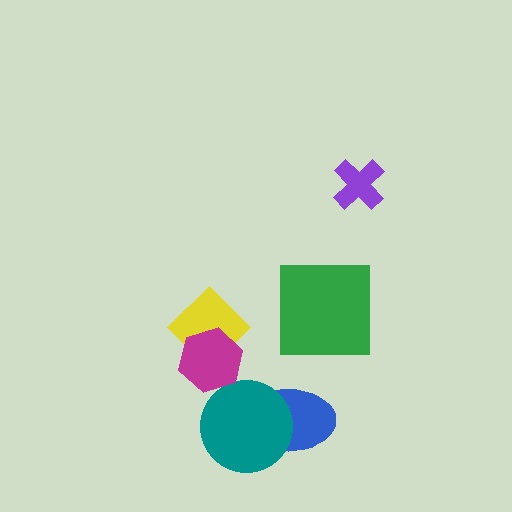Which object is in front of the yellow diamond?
The magenta hexagon is in front of the yellow diamond.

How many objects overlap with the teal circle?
1 object overlaps with the teal circle.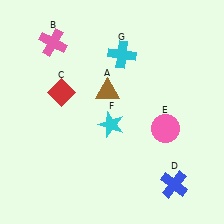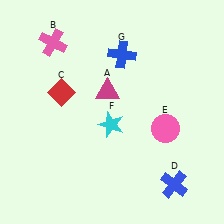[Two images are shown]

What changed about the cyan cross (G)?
In Image 1, G is cyan. In Image 2, it changed to blue.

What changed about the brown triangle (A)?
In Image 1, A is brown. In Image 2, it changed to magenta.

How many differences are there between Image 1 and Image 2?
There are 2 differences between the two images.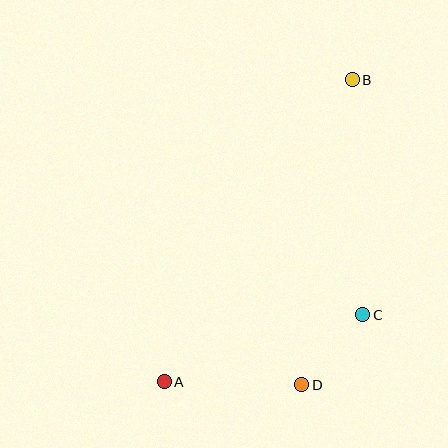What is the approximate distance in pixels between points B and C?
The distance between B and C is approximately 236 pixels.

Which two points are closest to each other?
Points C and D are closest to each other.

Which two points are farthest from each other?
Points A and B are farthest from each other.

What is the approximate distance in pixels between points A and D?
The distance between A and D is approximately 137 pixels.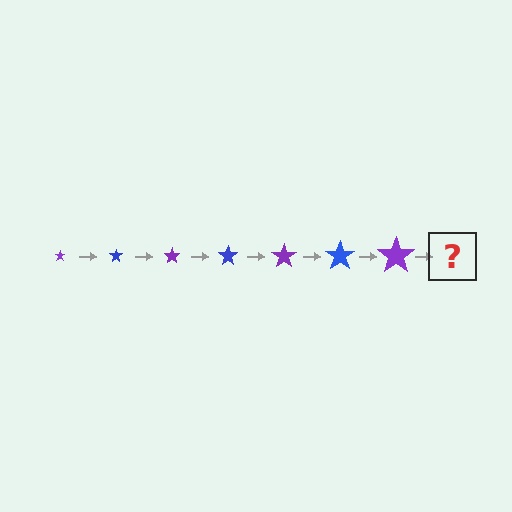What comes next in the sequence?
The next element should be a blue star, larger than the previous one.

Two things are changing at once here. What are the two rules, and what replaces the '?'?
The two rules are that the star grows larger each step and the color cycles through purple and blue. The '?' should be a blue star, larger than the previous one.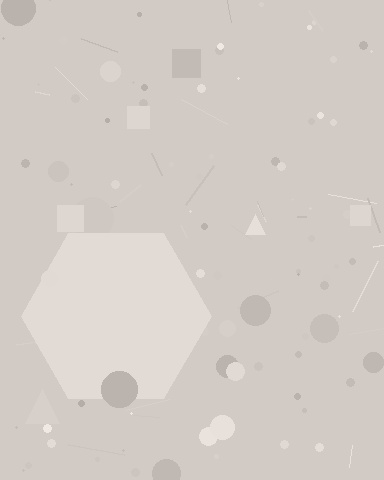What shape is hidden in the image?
A hexagon is hidden in the image.